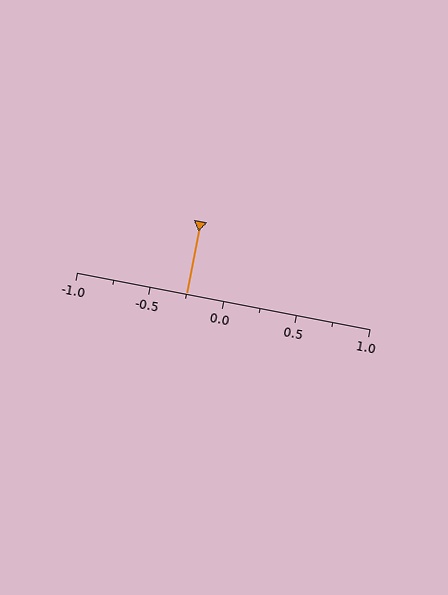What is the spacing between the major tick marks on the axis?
The major ticks are spaced 0.5 apart.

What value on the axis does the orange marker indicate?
The marker indicates approximately -0.25.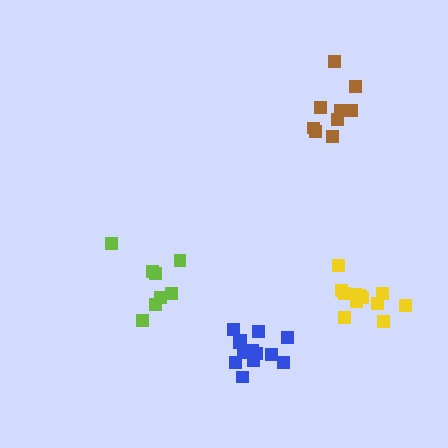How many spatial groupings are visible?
There are 4 spatial groupings.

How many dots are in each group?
Group 1: 8 dots, Group 2: 9 dots, Group 3: 12 dots, Group 4: 14 dots (43 total).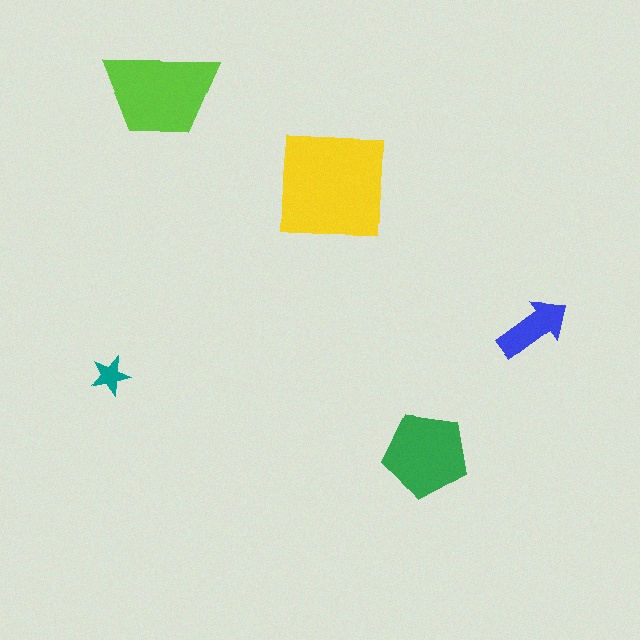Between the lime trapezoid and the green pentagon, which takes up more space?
The lime trapezoid.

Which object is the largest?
The yellow square.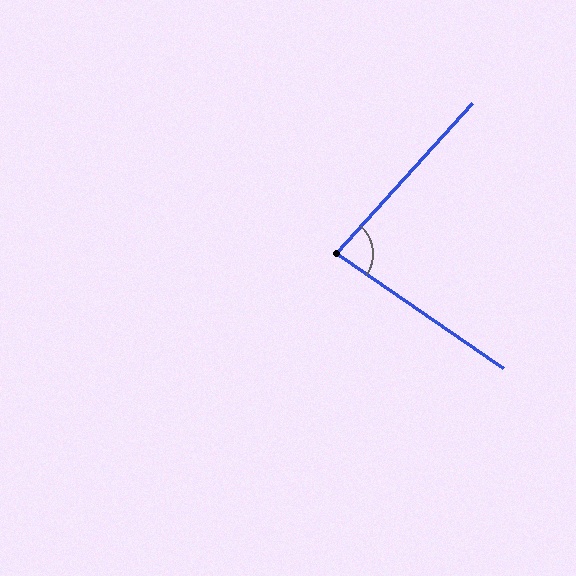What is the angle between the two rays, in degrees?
Approximately 82 degrees.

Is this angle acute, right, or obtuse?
It is acute.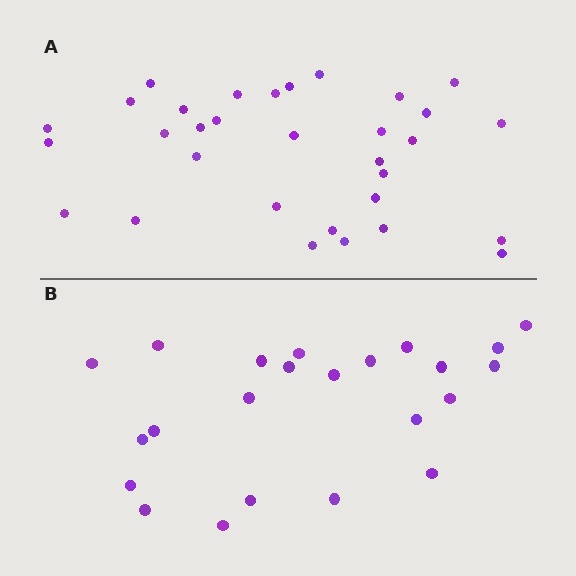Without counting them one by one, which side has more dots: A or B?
Region A (the top region) has more dots.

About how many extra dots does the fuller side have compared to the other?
Region A has roughly 8 or so more dots than region B.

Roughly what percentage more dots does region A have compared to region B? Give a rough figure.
About 40% more.